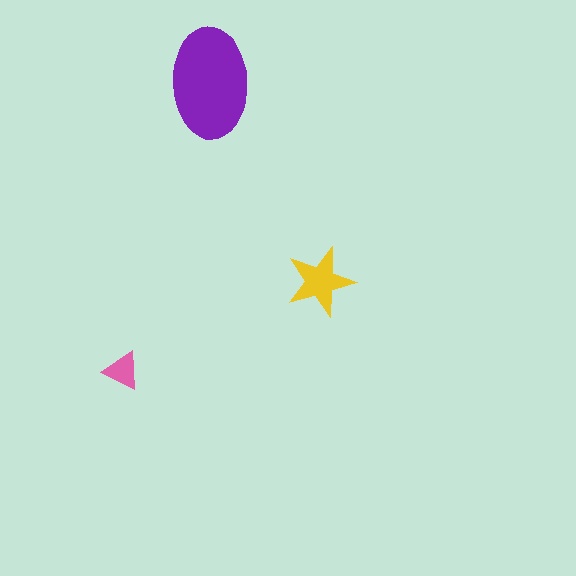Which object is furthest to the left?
The pink triangle is leftmost.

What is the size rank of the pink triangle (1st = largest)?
3rd.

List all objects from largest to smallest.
The purple ellipse, the yellow star, the pink triangle.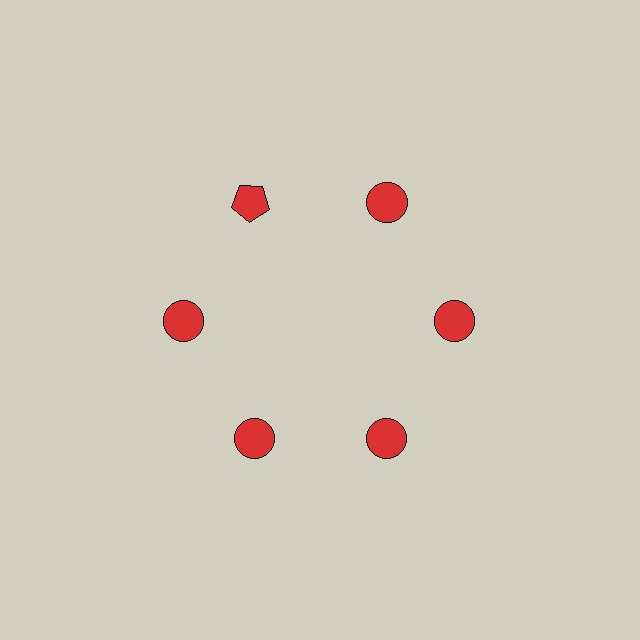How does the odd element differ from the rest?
It has a different shape: pentagon instead of circle.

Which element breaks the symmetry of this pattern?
The red pentagon at roughly the 11 o'clock position breaks the symmetry. All other shapes are red circles.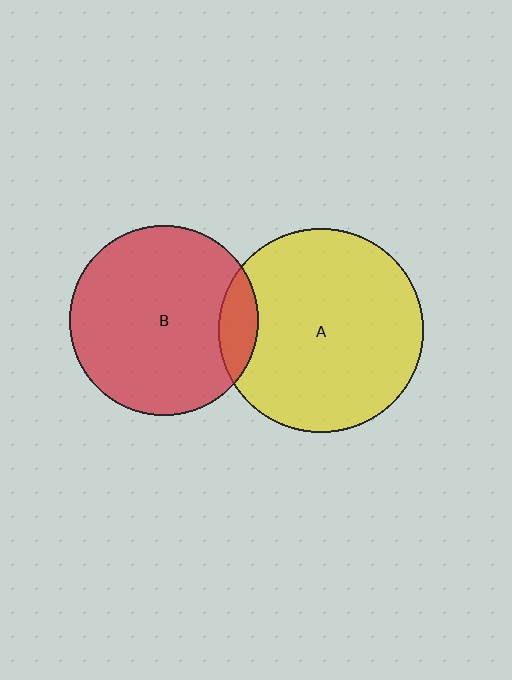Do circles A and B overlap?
Yes.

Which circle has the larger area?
Circle A (yellow).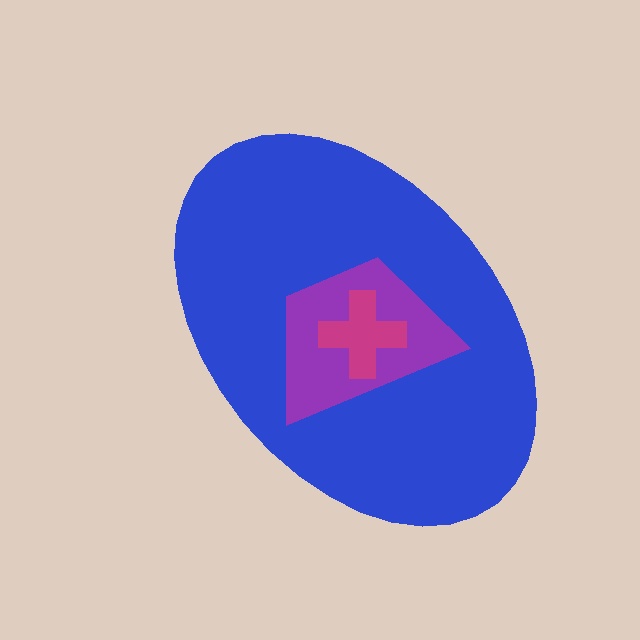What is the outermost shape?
The blue ellipse.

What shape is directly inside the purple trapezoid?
The magenta cross.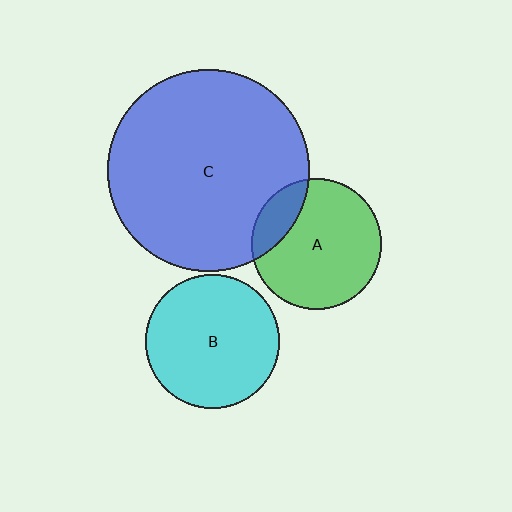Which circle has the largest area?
Circle C (blue).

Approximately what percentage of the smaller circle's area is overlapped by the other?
Approximately 20%.